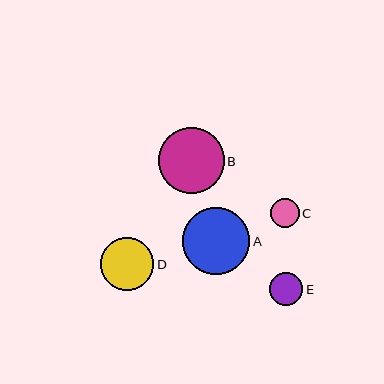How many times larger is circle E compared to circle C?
Circle E is approximately 1.1 times the size of circle C.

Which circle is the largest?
Circle A is the largest with a size of approximately 67 pixels.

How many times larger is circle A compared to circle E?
Circle A is approximately 2.0 times the size of circle E.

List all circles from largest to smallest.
From largest to smallest: A, B, D, E, C.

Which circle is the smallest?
Circle C is the smallest with a size of approximately 29 pixels.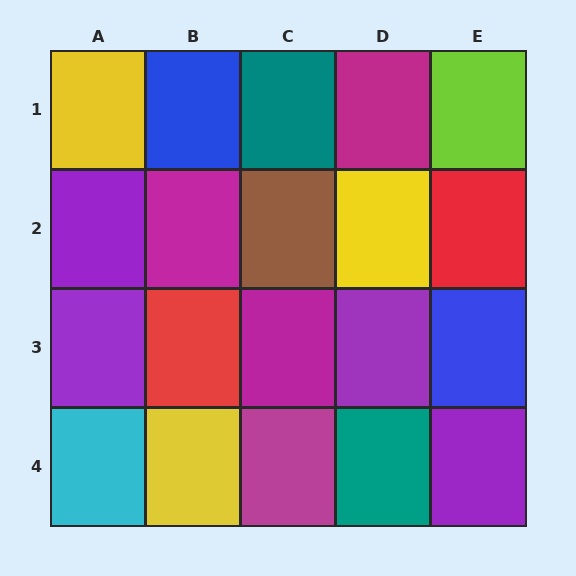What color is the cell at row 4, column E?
Purple.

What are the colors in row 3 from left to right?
Purple, red, magenta, purple, blue.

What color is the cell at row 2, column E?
Red.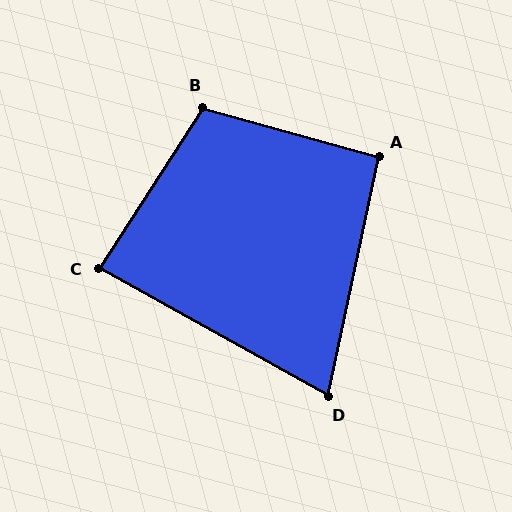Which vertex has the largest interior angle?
B, at approximately 107 degrees.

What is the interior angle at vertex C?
Approximately 86 degrees (approximately right).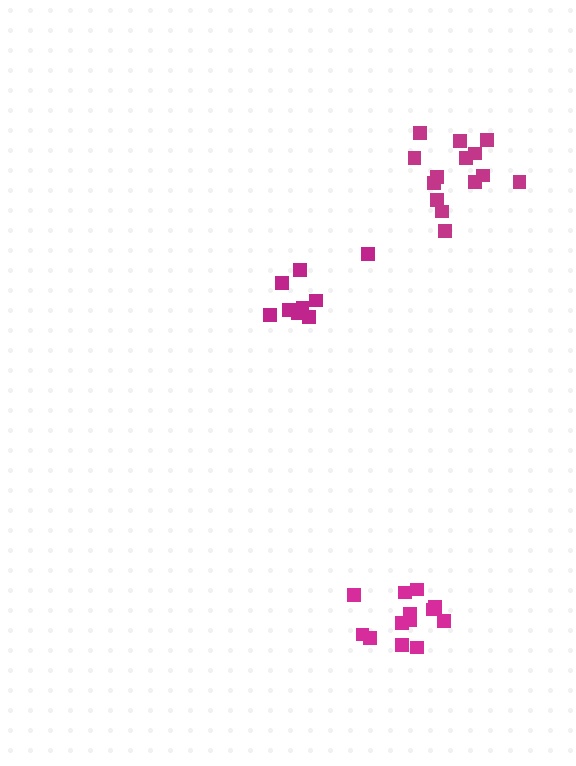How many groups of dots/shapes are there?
There are 3 groups.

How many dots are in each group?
Group 1: 14 dots, Group 2: 9 dots, Group 3: 13 dots (36 total).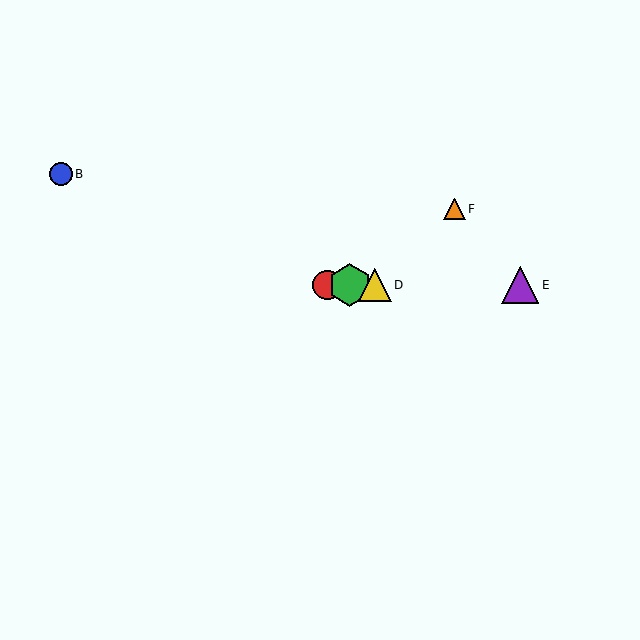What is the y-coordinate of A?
Object A is at y≈285.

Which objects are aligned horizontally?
Objects A, C, D, E are aligned horizontally.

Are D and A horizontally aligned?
Yes, both are at y≈285.